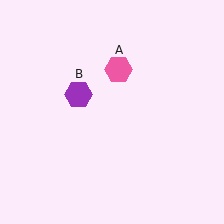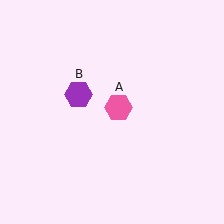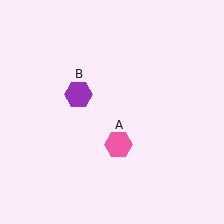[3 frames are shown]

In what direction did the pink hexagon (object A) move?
The pink hexagon (object A) moved down.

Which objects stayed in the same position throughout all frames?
Purple hexagon (object B) remained stationary.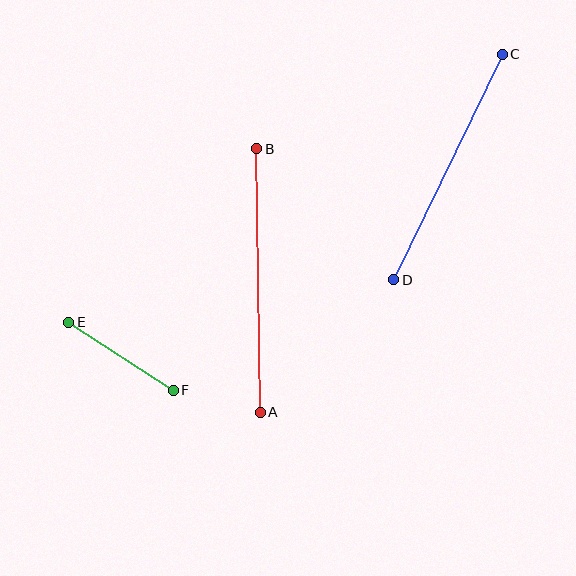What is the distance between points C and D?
The distance is approximately 250 pixels.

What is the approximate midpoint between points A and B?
The midpoint is at approximately (258, 280) pixels.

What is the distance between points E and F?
The distance is approximately 125 pixels.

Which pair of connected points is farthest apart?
Points A and B are farthest apart.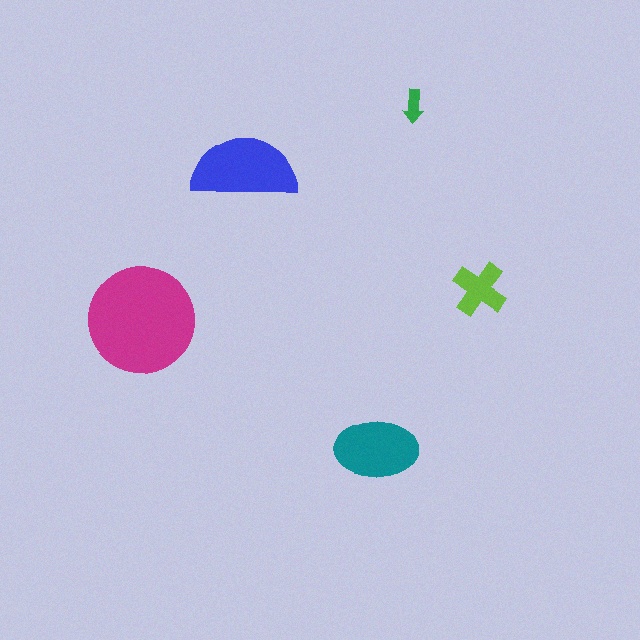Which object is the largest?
The magenta circle.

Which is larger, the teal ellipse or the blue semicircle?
The blue semicircle.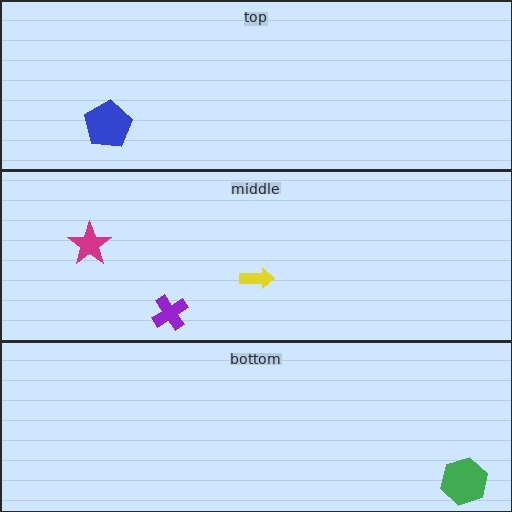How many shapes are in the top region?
1.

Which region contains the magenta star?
The middle region.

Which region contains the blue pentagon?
The top region.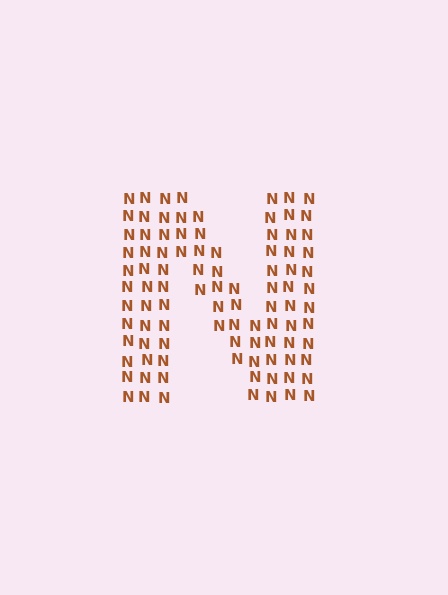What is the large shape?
The large shape is the letter N.